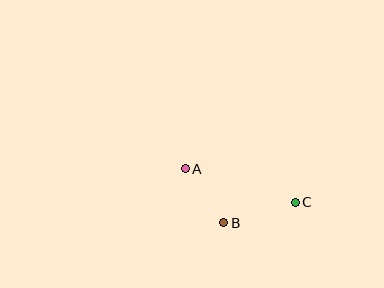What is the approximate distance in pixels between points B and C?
The distance between B and C is approximately 74 pixels.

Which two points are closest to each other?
Points A and B are closest to each other.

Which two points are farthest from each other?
Points A and C are farthest from each other.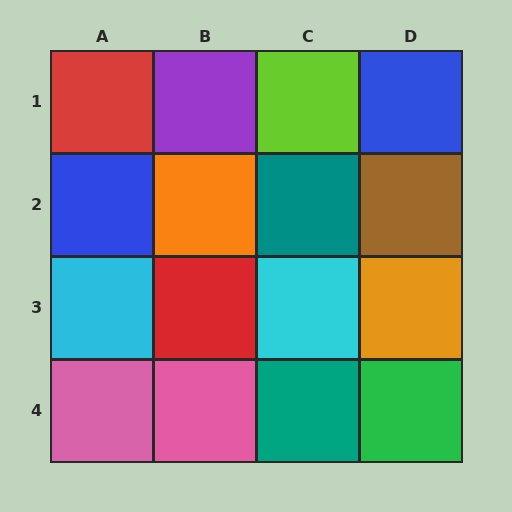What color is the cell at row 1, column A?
Red.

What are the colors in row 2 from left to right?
Blue, orange, teal, brown.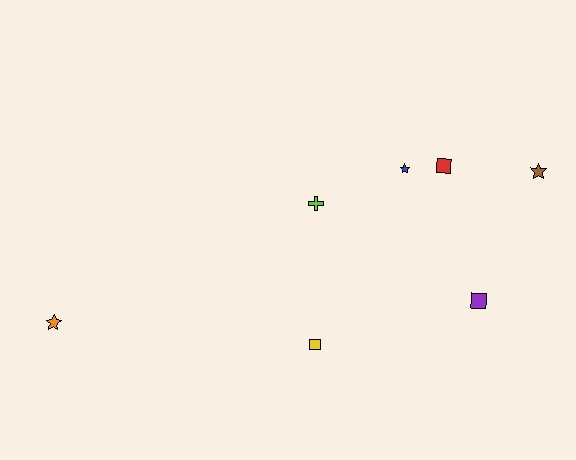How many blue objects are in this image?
There is 1 blue object.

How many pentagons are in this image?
There are no pentagons.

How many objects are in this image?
There are 7 objects.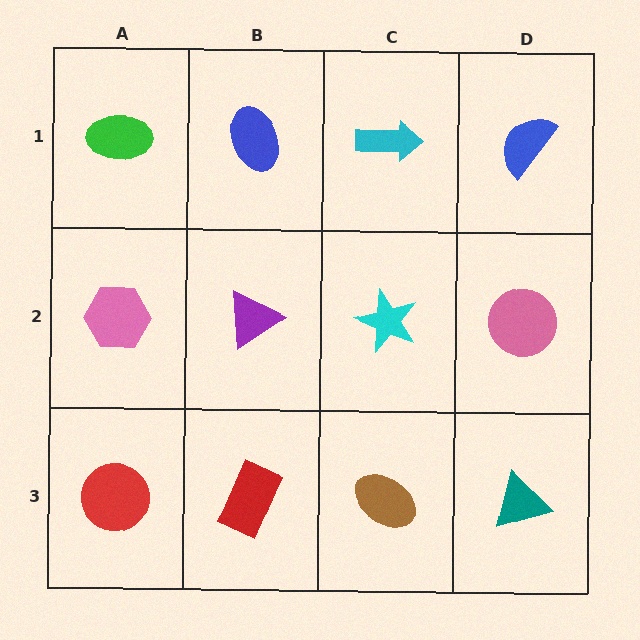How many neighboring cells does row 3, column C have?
3.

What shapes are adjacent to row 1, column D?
A pink circle (row 2, column D), a cyan arrow (row 1, column C).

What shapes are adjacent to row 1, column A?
A pink hexagon (row 2, column A), a blue ellipse (row 1, column B).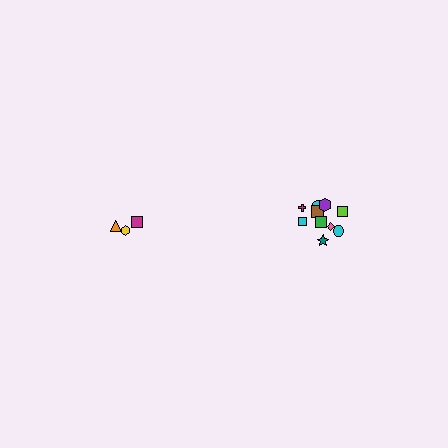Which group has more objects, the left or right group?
The right group.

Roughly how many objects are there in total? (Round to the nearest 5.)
Roughly 15 objects in total.